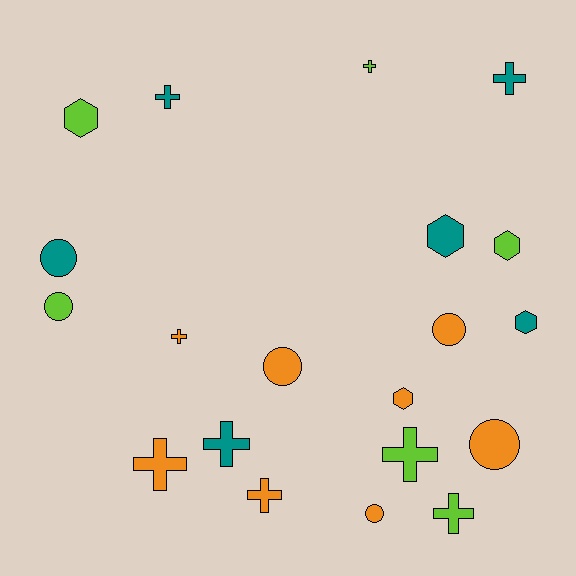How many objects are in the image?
There are 20 objects.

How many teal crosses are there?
There are 3 teal crosses.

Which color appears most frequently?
Orange, with 8 objects.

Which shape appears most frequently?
Cross, with 9 objects.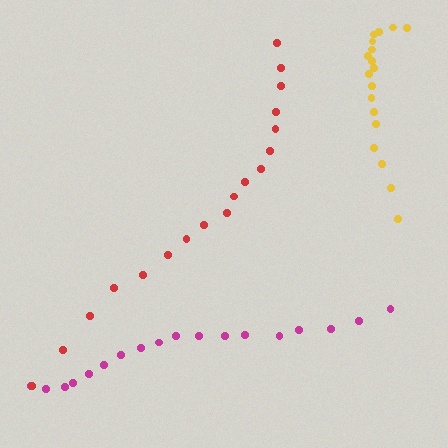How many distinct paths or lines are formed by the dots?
There are 3 distinct paths.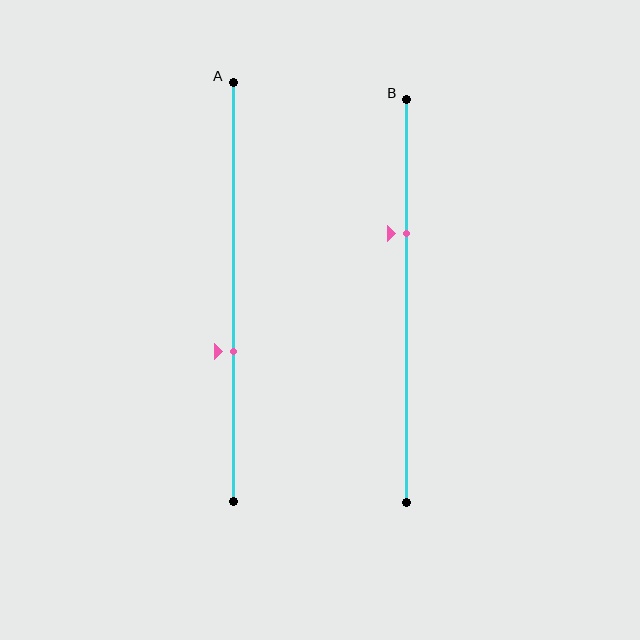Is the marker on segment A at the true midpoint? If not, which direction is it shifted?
No, the marker on segment A is shifted downward by about 14% of the segment length.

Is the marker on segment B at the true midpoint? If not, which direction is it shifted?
No, the marker on segment B is shifted upward by about 17% of the segment length.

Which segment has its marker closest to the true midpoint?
Segment A has its marker closest to the true midpoint.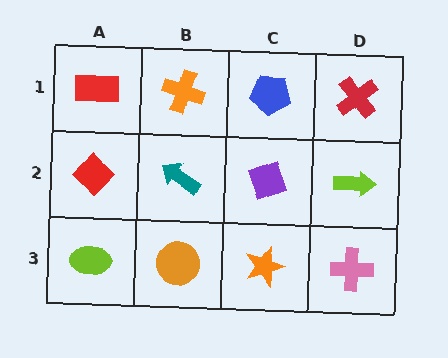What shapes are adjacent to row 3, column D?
A lime arrow (row 2, column D), an orange star (row 3, column C).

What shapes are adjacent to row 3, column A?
A red diamond (row 2, column A), an orange circle (row 3, column B).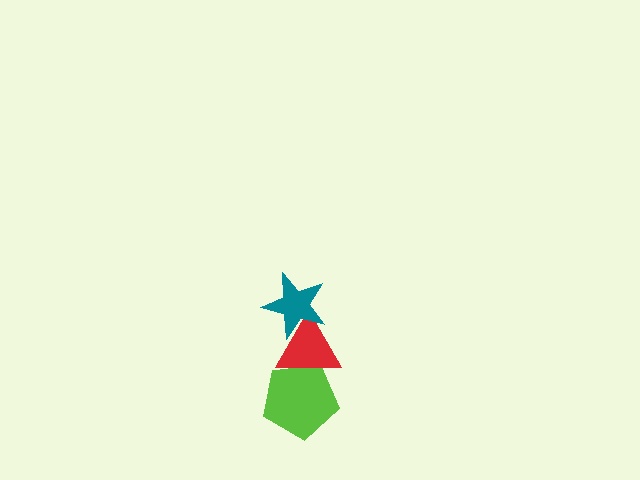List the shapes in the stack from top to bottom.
From top to bottom: the teal star, the red triangle, the lime pentagon.